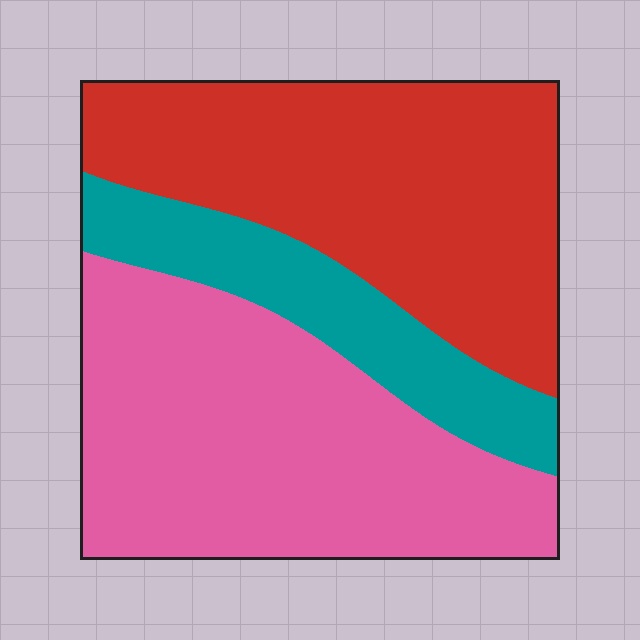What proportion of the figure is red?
Red takes up about two fifths (2/5) of the figure.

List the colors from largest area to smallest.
From largest to smallest: pink, red, teal.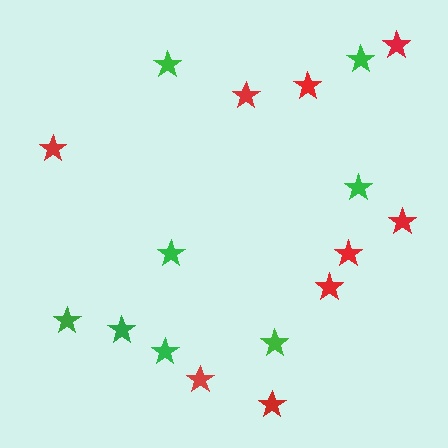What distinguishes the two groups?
There are 2 groups: one group of red stars (9) and one group of green stars (8).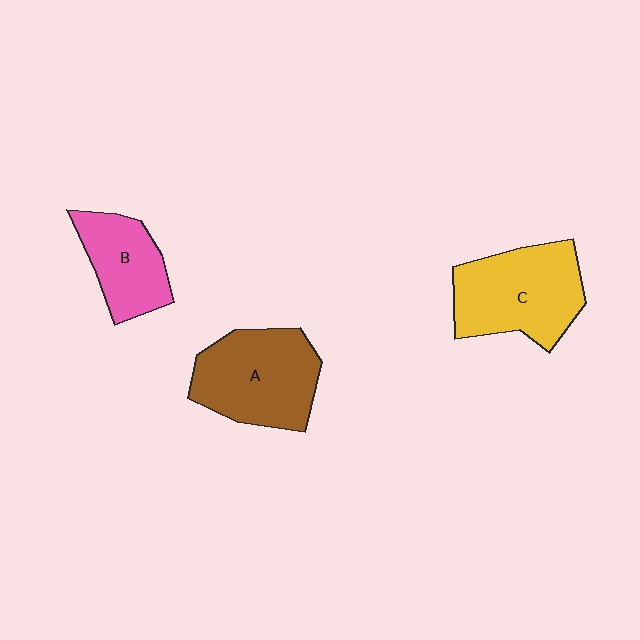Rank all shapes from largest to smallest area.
From largest to smallest: C (yellow), A (brown), B (pink).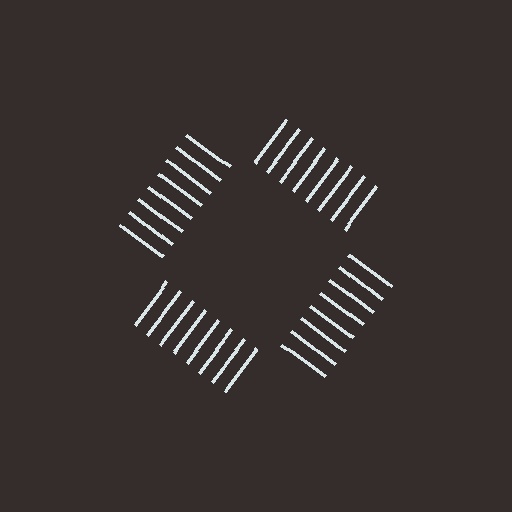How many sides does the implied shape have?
4 sides — the line-ends trace a square.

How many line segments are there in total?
32 — 8 along each of the 4 edges.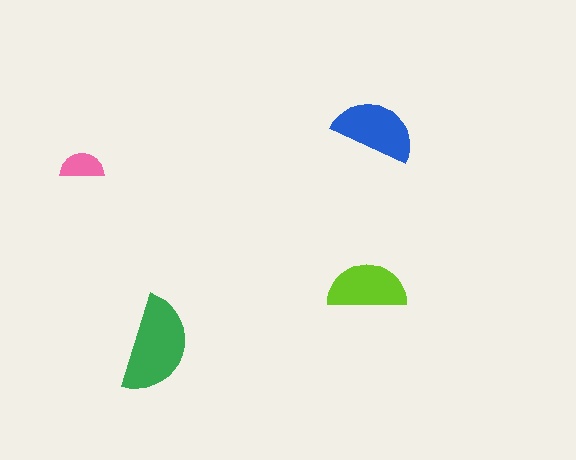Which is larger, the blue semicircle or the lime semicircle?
The blue one.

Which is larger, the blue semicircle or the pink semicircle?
The blue one.